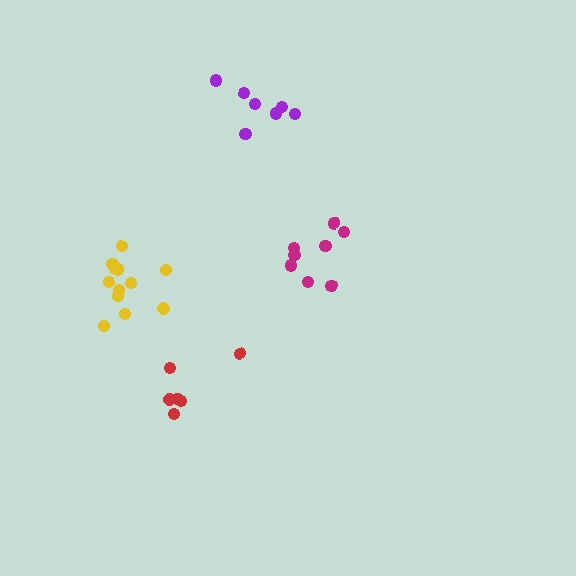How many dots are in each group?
Group 1: 12 dots, Group 2: 6 dots, Group 3: 7 dots, Group 4: 8 dots (33 total).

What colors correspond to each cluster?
The clusters are colored: yellow, red, purple, magenta.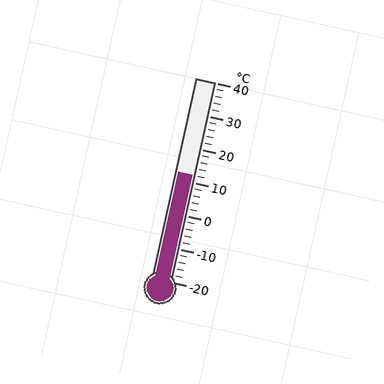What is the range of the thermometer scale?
The thermometer scale ranges from -20°C to 40°C.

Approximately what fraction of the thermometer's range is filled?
The thermometer is filled to approximately 55% of its range.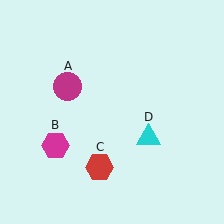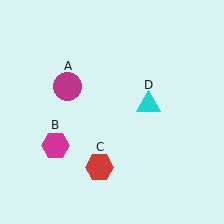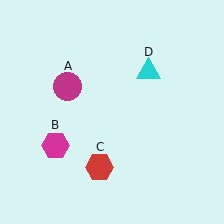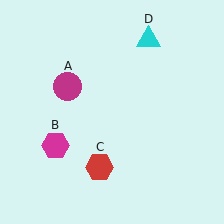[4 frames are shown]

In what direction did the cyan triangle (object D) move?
The cyan triangle (object D) moved up.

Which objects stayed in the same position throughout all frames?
Magenta circle (object A) and magenta hexagon (object B) and red hexagon (object C) remained stationary.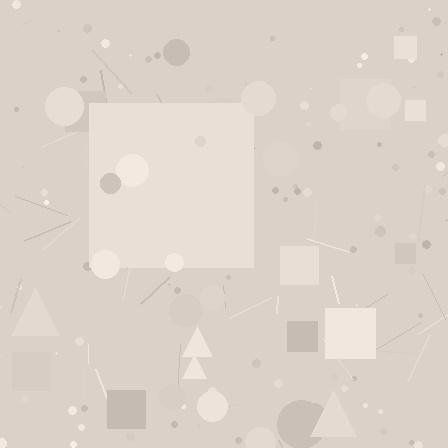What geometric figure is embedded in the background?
A square is embedded in the background.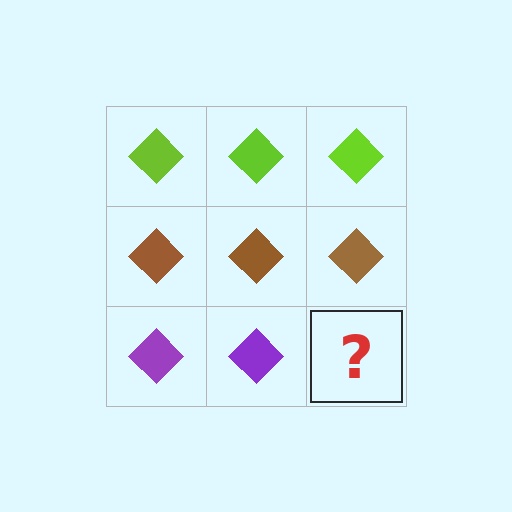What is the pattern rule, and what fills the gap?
The rule is that each row has a consistent color. The gap should be filled with a purple diamond.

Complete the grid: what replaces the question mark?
The question mark should be replaced with a purple diamond.